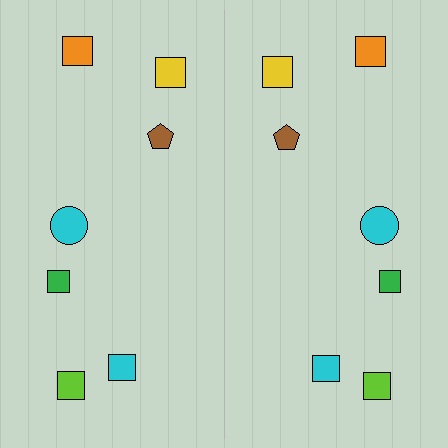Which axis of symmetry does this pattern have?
The pattern has a vertical axis of symmetry running through the center of the image.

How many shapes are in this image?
There are 14 shapes in this image.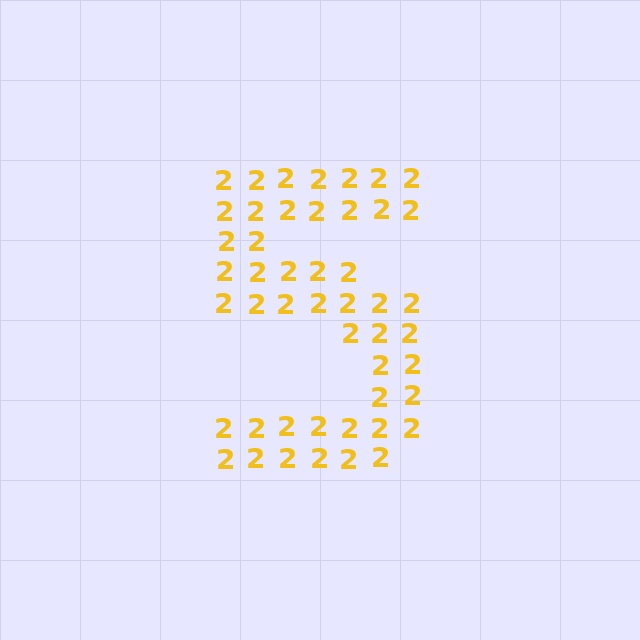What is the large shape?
The large shape is the digit 5.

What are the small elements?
The small elements are digit 2's.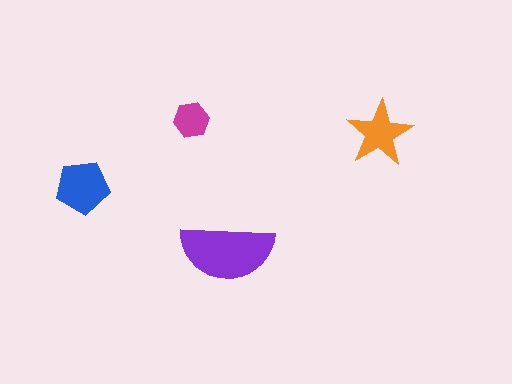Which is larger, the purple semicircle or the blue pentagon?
The purple semicircle.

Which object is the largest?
The purple semicircle.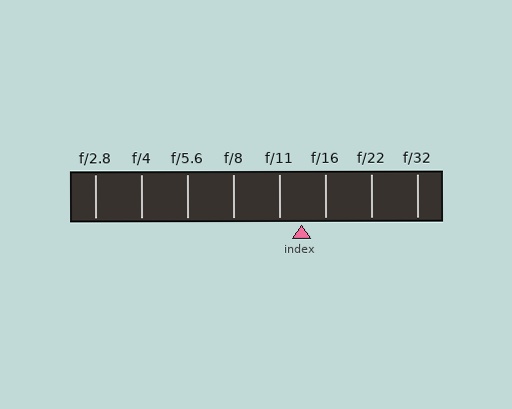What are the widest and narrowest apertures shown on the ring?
The widest aperture shown is f/2.8 and the narrowest is f/32.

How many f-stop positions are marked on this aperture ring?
There are 8 f-stop positions marked.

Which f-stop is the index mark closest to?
The index mark is closest to f/11.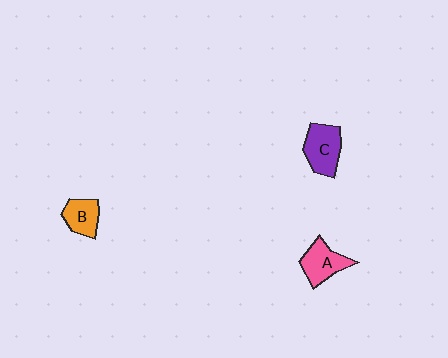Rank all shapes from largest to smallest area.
From largest to smallest: C (purple), A (pink), B (orange).